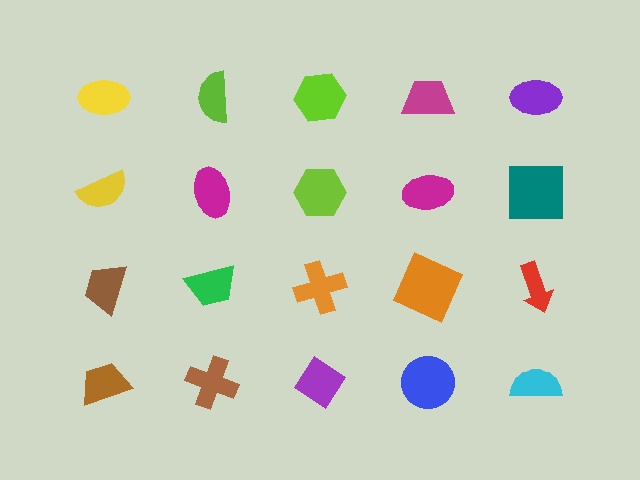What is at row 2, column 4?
A magenta ellipse.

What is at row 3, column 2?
A green trapezoid.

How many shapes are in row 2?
5 shapes.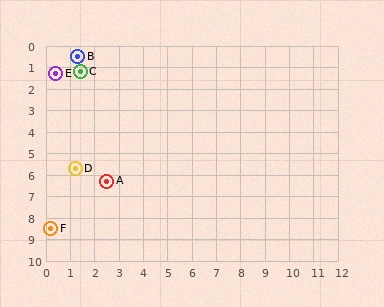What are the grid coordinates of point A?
Point A is at approximately (2.5, 6.3).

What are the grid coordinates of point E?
Point E is at approximately (0.4, 1.3).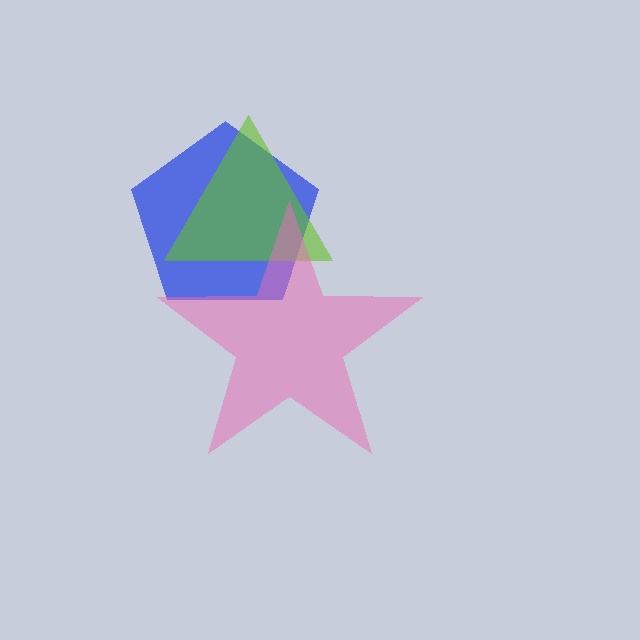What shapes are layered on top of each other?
The layered shapes are: a blue pentagon, a lime triangle, a pink star.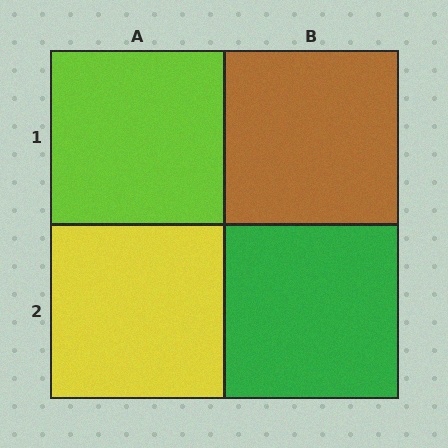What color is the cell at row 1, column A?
Lime.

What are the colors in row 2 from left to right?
Yellow, green.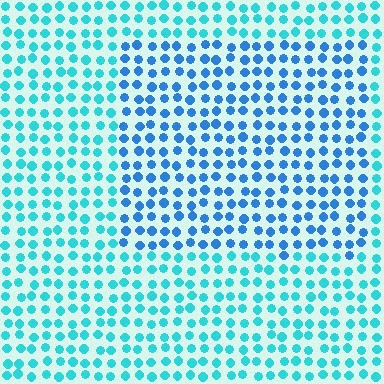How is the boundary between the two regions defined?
The boundary is defined purely by a slight shift in hue (about 30 degrees). Spacing, size, and orientation are identical on both sides.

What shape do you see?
I see a rectangle.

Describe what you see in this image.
The image is filled with small cyan elements in a uniform arrangement. A rectangle-shaped region is visible where the elements are tinted to a slightly different hue, forming a subtle color boundary.